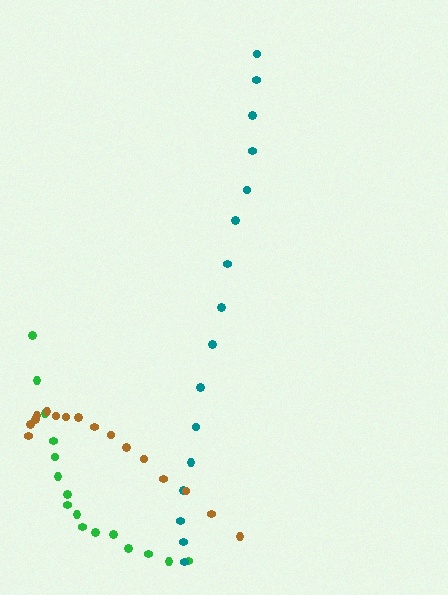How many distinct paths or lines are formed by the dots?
There are 3 distinct paths.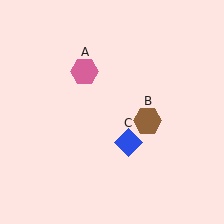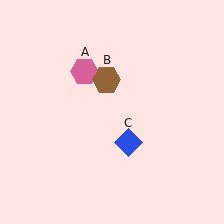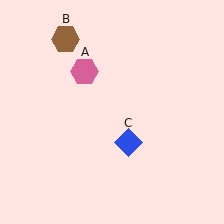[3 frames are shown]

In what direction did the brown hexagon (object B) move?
The brown hexagon (object B) moved up and to the left.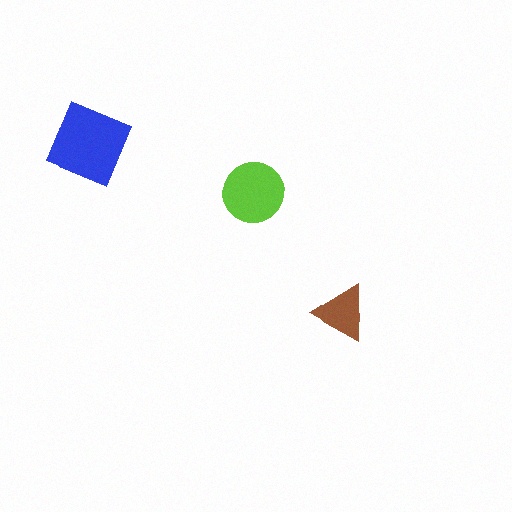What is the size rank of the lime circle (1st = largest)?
2nd.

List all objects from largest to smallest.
The blue diamond, the lime circle, the brown triangle.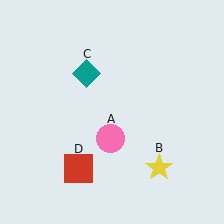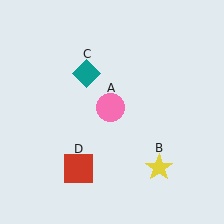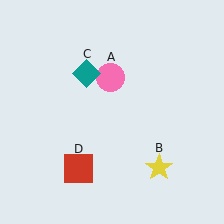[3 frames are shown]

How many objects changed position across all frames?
1 object changed position: pink circle (object A).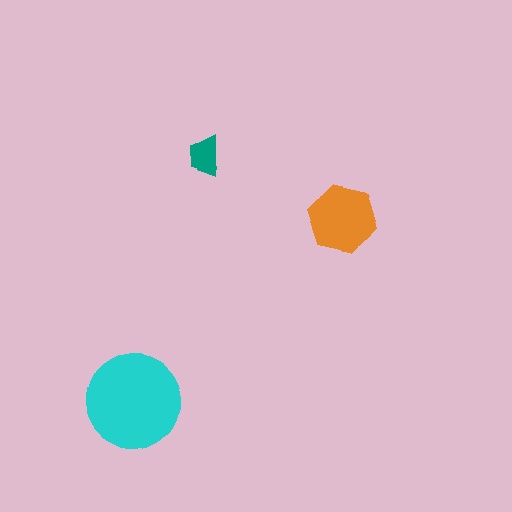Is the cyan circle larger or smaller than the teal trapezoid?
Larger.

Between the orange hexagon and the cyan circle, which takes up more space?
The cyan circle.